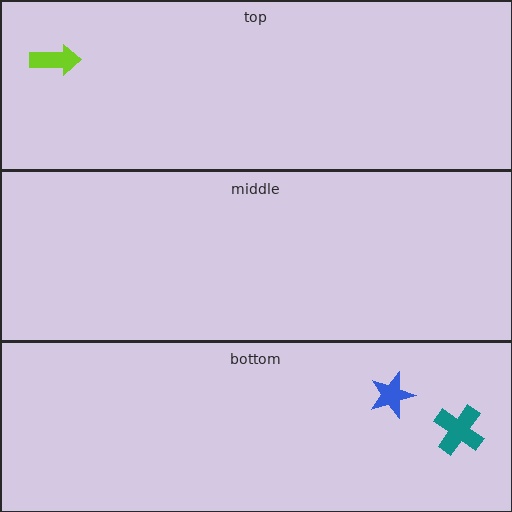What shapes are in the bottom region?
The teal cross, the blue star.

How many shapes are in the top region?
1.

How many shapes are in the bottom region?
2.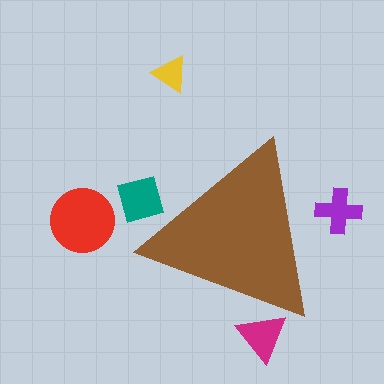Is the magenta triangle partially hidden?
Yes, the magenta triangle is partially hidden behind the brown triangle.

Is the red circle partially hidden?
No, the red circle is fully visible.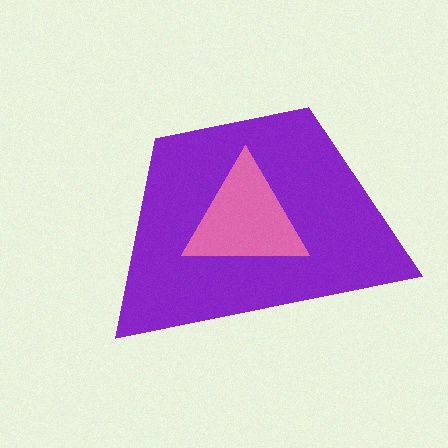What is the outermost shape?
The purple trapezoid.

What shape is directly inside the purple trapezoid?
The pink triangle.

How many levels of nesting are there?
2.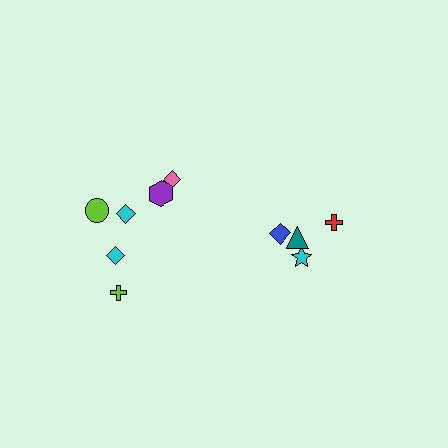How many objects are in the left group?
There are 6 objects.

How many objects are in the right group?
There are 4 objects.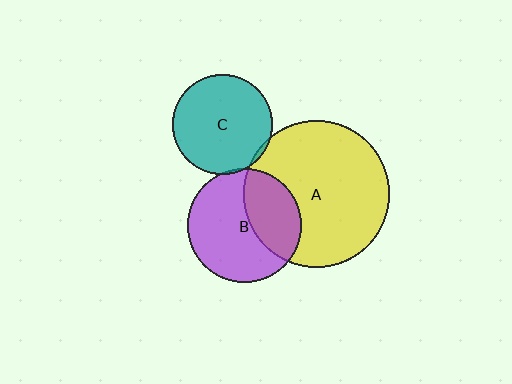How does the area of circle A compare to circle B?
Approximately 1.7 times.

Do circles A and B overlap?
Yes.